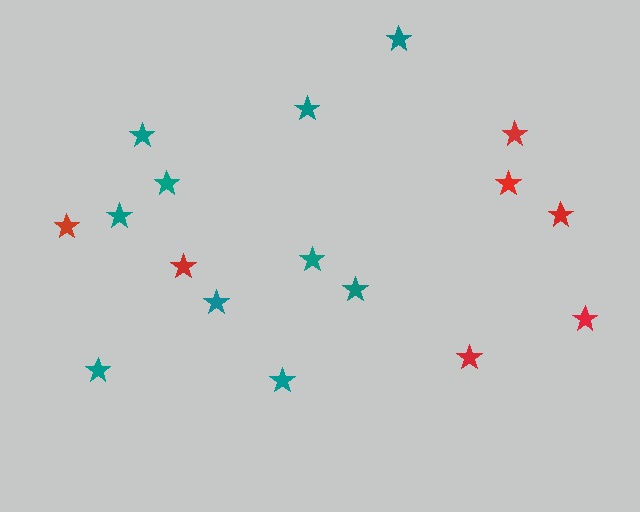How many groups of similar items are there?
There are 2 groups: one group of red stars (7) and one group of teal stars (10).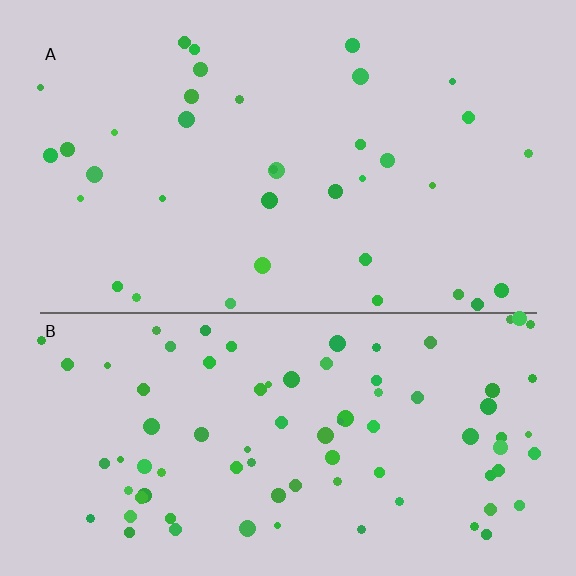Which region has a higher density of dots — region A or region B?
B (the bottom).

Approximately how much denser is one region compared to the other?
Approximately 2.3× — region B over region A.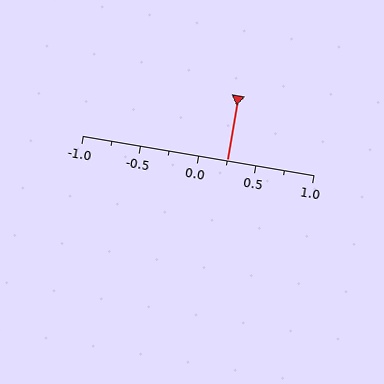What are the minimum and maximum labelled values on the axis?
The axis runs from -1.0 to 1.0.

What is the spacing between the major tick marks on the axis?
The major ticks are spaced 0.5 apart.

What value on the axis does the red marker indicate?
The marker indicates approximately 0.25.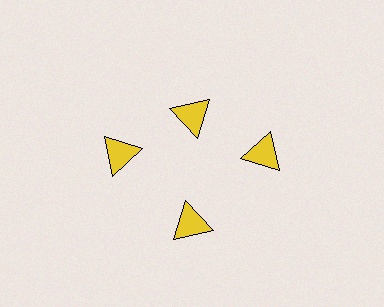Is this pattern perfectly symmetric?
No. The 4 yellow triangles are arranged in a ring, but one element near the 12 o'clock position is pulled inward toward the center, breaking the 4-fold rotational symmetry.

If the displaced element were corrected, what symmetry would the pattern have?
It would have 4-fold rotational symmetry — the pattern would map onto itself every 90 degrees.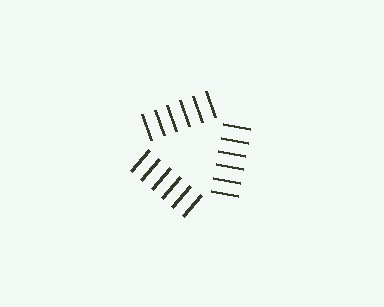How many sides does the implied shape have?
3 sides — the line-ends trace a triangle.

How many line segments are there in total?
18 — 6 along each of the 3 edges.